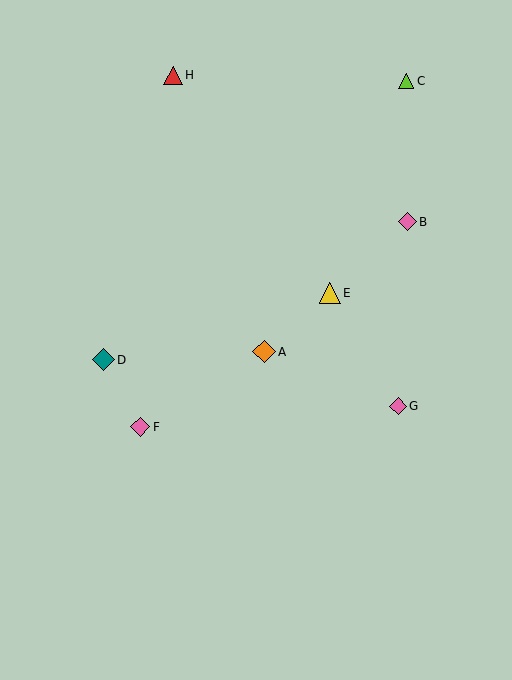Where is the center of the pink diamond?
The center of the pink diamond is at (140, 427).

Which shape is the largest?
The orange diamond (labeled A) is the largest.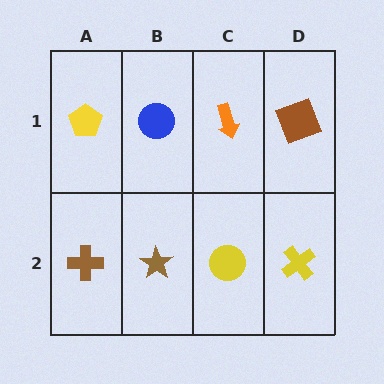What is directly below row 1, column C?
A yellow circle.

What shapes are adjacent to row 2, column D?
A brown square (row 1, column D), a yellow circle (row 2, column C).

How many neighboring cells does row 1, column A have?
2.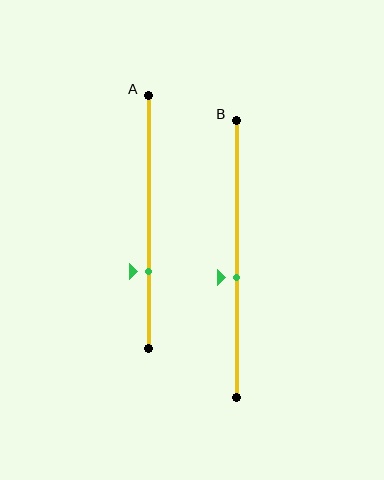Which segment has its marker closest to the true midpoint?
Segment B has its marker closest to the true midpoint.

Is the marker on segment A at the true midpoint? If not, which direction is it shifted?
No, the marker on segment A is shifted downward by about 20% of the segment length.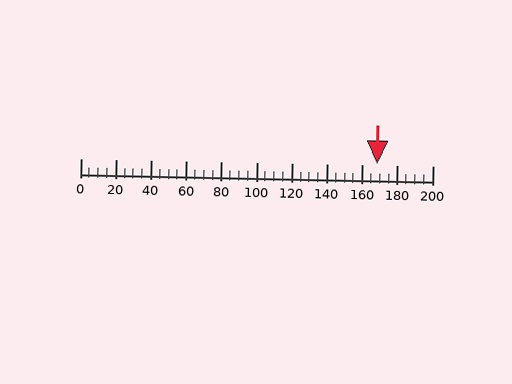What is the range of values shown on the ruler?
The ruler shows values from 0 to 200.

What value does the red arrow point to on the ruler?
The red arrow points to approximately 168.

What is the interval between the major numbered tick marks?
The major tick marks are spaced 20 units apart.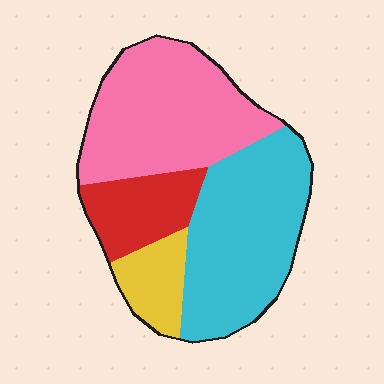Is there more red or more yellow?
Red.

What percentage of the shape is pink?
Pink takes up about three eighths (3/8) of the shape.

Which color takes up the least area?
Yellow, at roughly 10%.